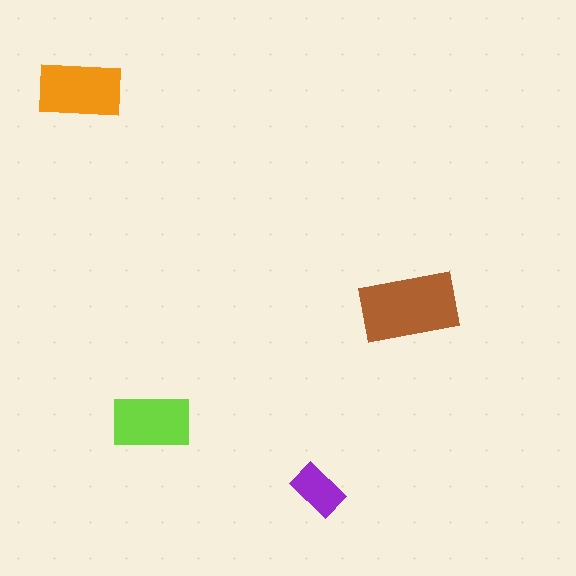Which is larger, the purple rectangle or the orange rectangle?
The orange one.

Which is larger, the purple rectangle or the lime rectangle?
The lime one.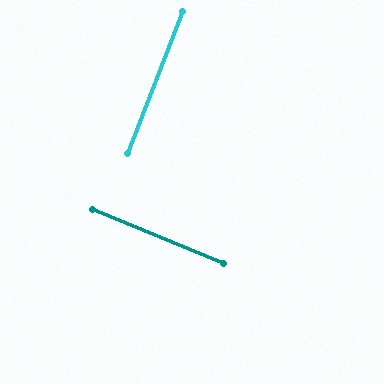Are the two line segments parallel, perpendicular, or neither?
Perpendicular — they meet at approximately 89°.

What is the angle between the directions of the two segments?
Approximately 89 degrees.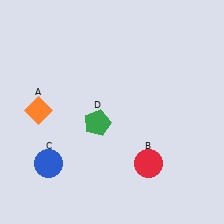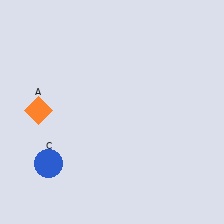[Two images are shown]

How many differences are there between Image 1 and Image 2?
There are 2 differences between the two images.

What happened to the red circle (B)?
The red circle (B) was removed in Image 2. It was in the bottom-right area of Image 1.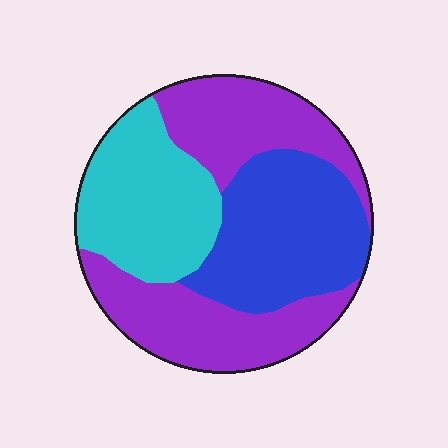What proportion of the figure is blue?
Blue covers about 30% of the figure.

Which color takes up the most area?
Purple, at roughly 45%.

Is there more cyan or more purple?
Purple.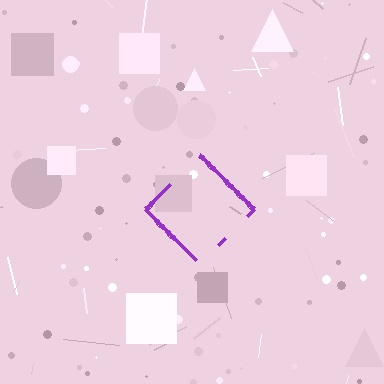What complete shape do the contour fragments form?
The contour fragments form a diamond.